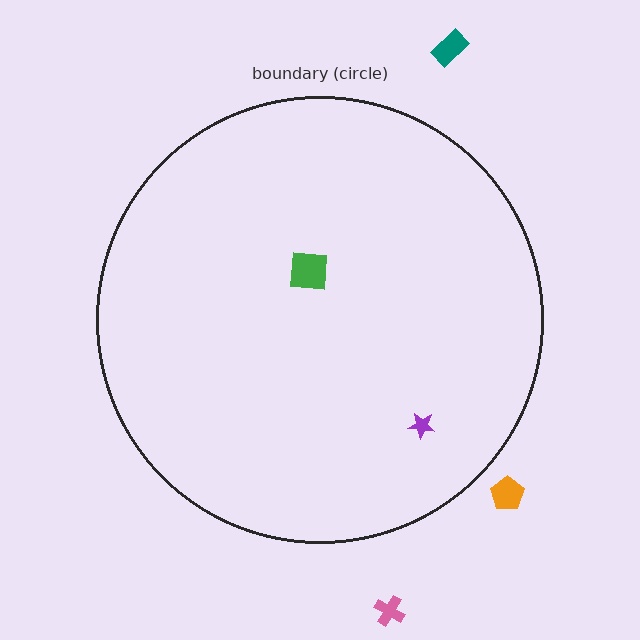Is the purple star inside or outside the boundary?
Inside.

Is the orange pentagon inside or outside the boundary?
Outside.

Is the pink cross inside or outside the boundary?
Outside.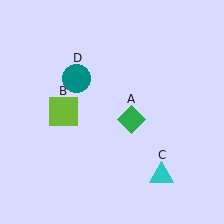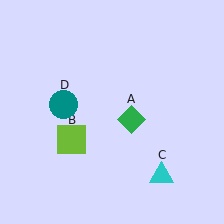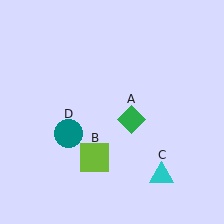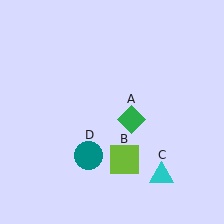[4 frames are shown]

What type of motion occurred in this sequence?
The lime square (object B), teal circle (object D) rotated counterclockwise around the center of the scene.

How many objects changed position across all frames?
2 objects changed position: lime square (object B), teal circle (object D).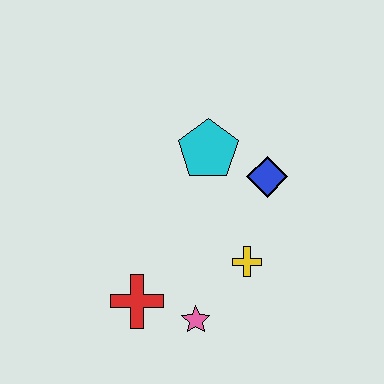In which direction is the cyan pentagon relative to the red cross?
The cyan pentagon is above the red cross.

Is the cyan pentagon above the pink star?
Yes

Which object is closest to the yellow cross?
The pink star is closest to the yellow cross.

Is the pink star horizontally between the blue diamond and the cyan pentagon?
No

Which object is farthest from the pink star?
The cyan pentagon is farthest from the pink star.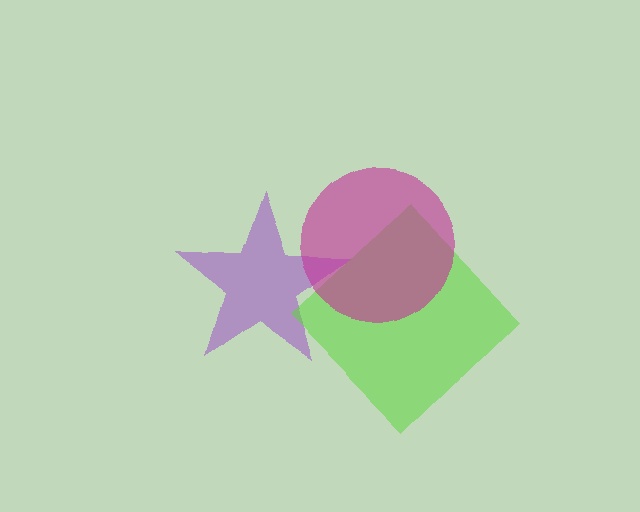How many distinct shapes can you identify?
There are 3 distinct shapes: a purple star, a lime diamond, a magenta circle.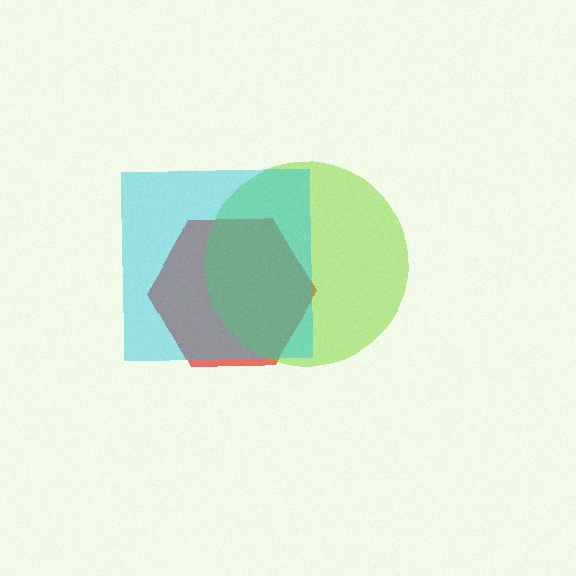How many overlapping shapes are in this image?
There are 3 overlapping shapes in the image.